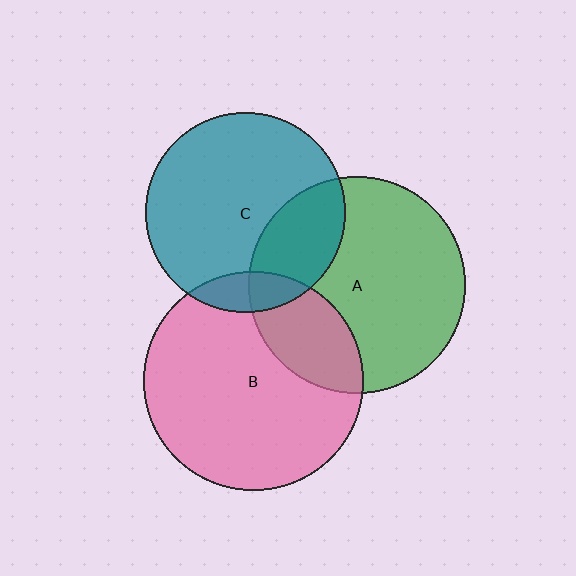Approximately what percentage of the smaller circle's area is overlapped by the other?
Approximately 25%.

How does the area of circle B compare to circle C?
Approximately 1.2 times.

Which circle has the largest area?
Circle B (pink).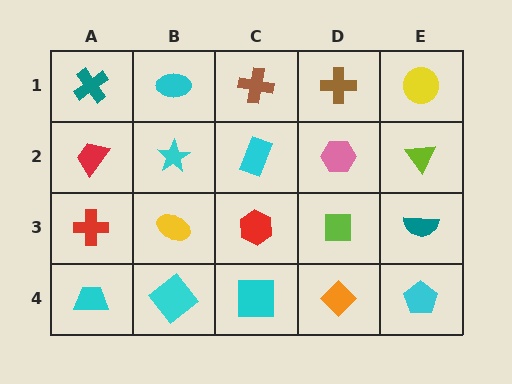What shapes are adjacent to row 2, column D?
A brown cross (row 1, column D), a lime square (row 3, column D), a cyan rectangle (row 2, column C), a lime triangle (row 2, column E).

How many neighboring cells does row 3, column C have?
4.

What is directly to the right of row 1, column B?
A brown cross.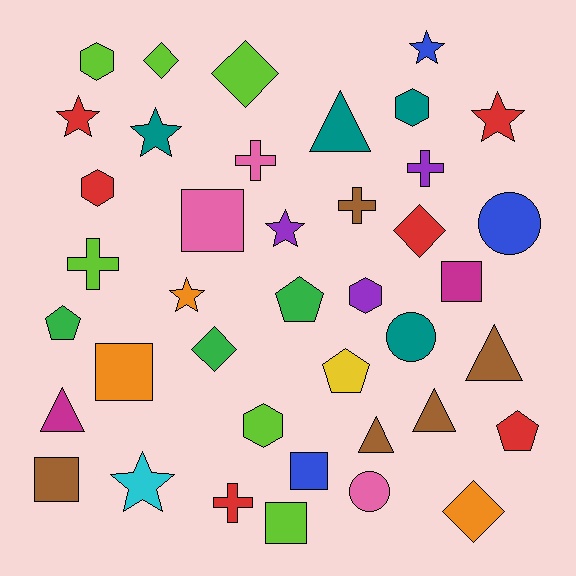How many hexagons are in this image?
There are 5 hexagons.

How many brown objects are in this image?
There are 5 brown objects.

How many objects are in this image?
There are 40 objects.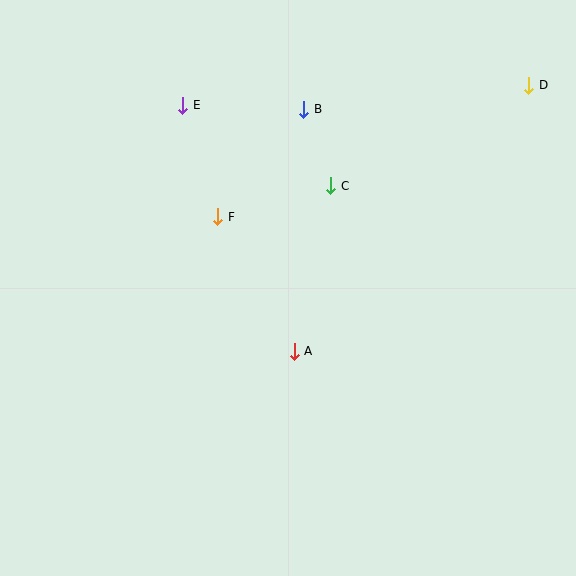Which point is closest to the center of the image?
Point A at (294, 351) is closest to the center.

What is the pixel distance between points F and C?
The distance between F and C is 117 pixels.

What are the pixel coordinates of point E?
Point E is at (183, 105).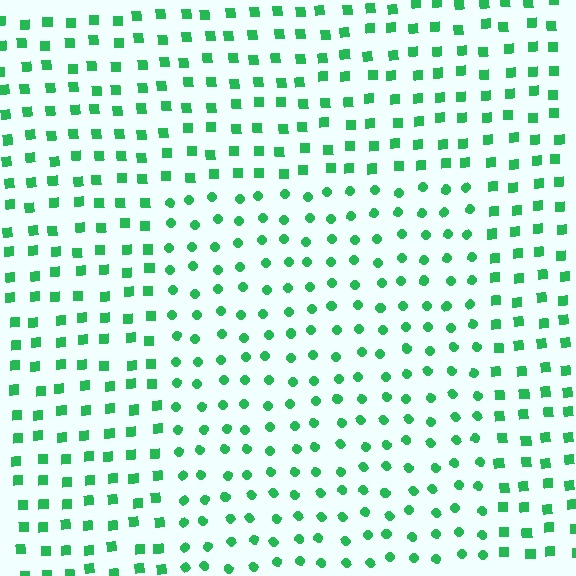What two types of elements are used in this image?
The image uses circles inside the rectangle region and squares outside it.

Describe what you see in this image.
The image is filled with small green elements arranged in a uniform grid. A rectangle-shaped region contains circles, while the surrounding area contains squares. The boundary is defined purely by the change in element shape.